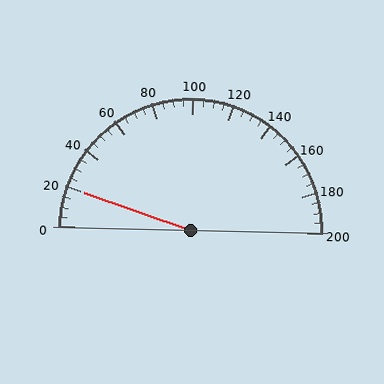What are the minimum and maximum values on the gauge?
The gauge ranges from 0 to 200.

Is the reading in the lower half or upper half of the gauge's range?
The reading is in the lower half of the range (0 to 200).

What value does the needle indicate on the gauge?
The needle indicates approximately 20.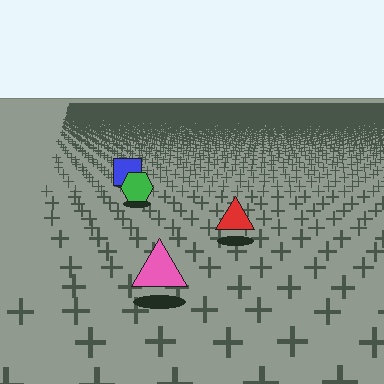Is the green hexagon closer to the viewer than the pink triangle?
No. The pink triangle is closer — you can tell from the texture gradient: the ground texture is coarser near it.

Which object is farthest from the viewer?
The blue square is farthest from the viewer. It appears smaller and the ground texture around it is denser.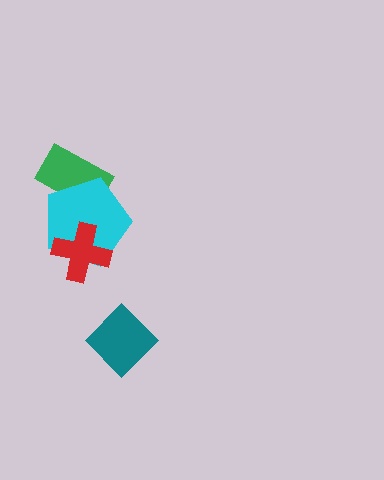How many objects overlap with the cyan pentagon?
2 objects overlap with the cyan pentagon.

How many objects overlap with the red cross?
1 object overlaps with the red cross.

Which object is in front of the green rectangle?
The cyan pentagon is in front of the green rectangle.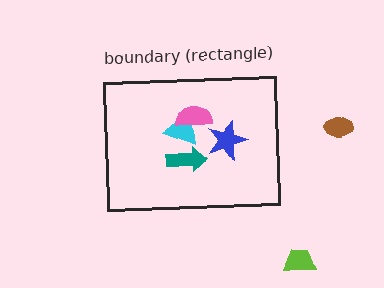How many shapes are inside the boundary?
4 inside, 2 outside.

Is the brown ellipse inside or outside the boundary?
Outside.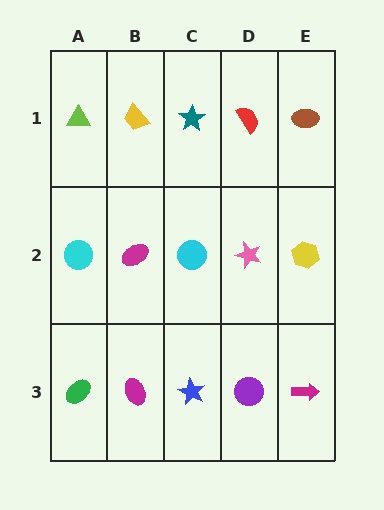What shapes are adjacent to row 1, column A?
A cyan circle (row 2, column A), a yellow trapezoid (row 1, column B).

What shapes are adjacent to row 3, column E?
A yellow hexagon (row 2, column E), a purple circle (row 3, column D).